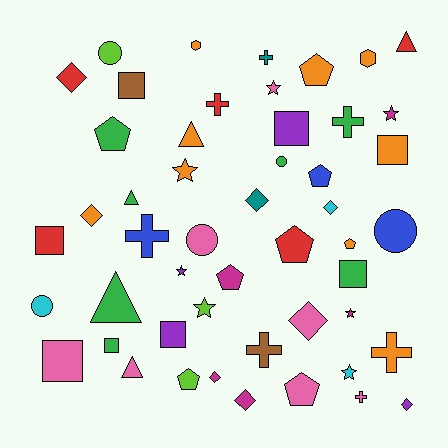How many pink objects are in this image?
There are 7 pink objects.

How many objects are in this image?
There are 50 objects.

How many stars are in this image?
There are 7 stars.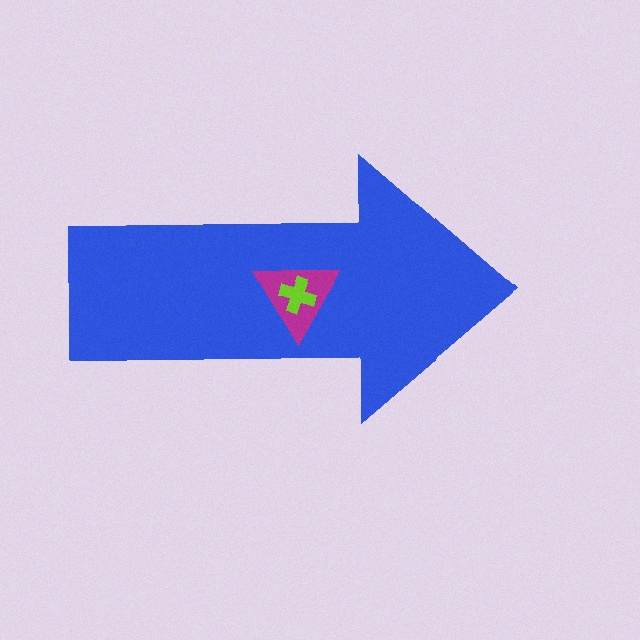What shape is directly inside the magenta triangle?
The lime cross.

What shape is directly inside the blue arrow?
The magenta triangle.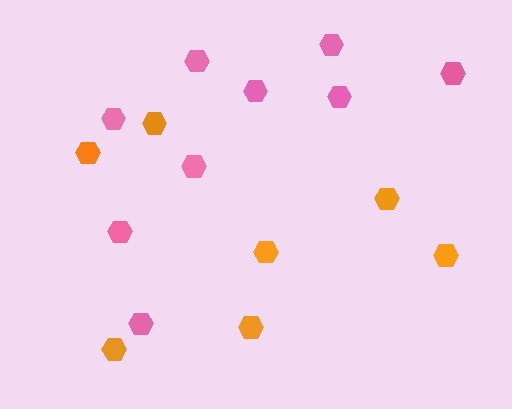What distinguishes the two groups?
There are 2 groups: one group of orange hexagons (7) and one group of pink hexagons (9).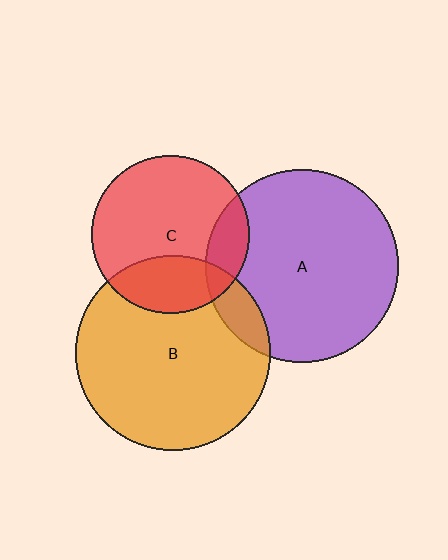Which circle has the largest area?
Circle B (orange).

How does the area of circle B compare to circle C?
Approximately 1.5 times.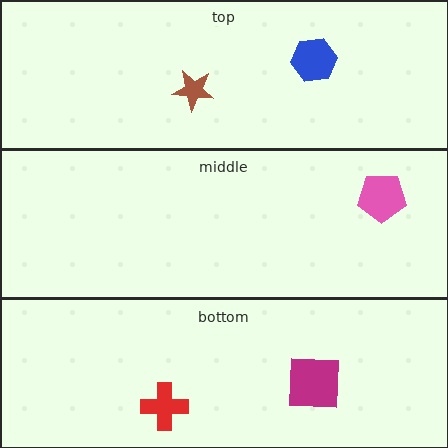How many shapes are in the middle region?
1.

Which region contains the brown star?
The top region.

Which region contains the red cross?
The bottom region.